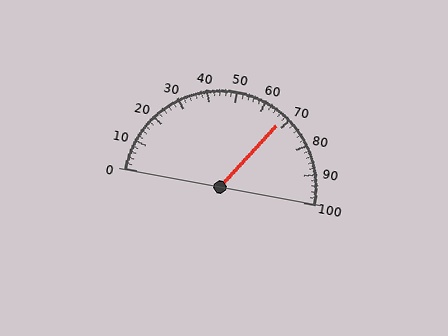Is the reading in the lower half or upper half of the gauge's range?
The reading is in the upper half of the range (0 to 100).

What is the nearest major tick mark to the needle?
The nearest major tick mark is 70.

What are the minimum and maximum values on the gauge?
The gauge ranges from 0 to 100.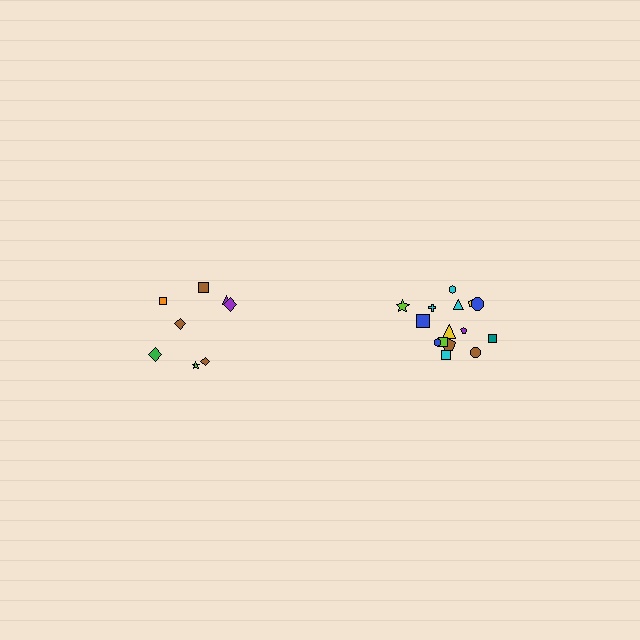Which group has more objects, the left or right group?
The right group.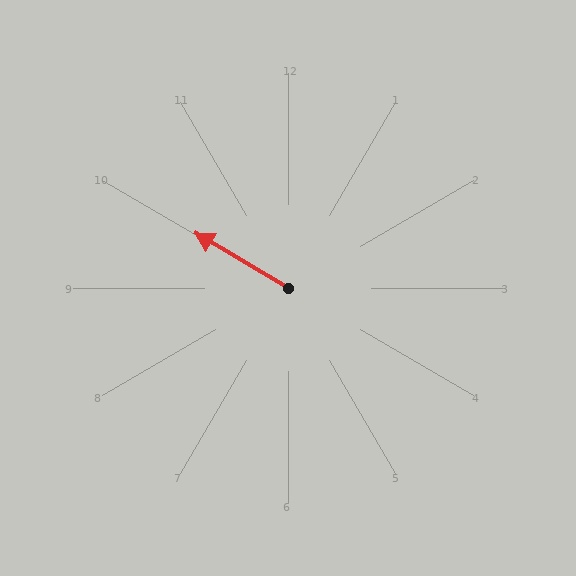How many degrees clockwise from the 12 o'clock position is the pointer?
Approximately 301 degrees.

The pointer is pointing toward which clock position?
Roughly 10 o'clock.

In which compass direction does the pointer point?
Northwest.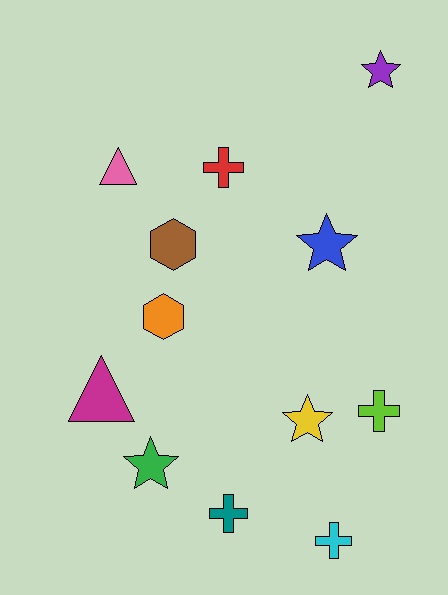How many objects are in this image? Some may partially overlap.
There are 12 objects.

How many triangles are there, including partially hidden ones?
There are 2 triangles.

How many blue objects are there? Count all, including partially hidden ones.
There is 1 blue object.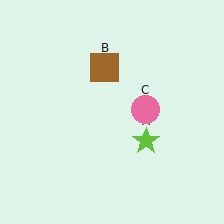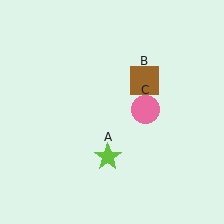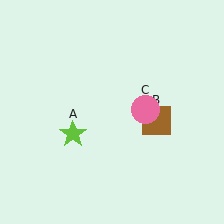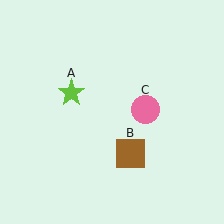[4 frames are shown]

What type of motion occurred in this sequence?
The lime star (object A), brown square (object B) rotated clockwise around the center of the scene.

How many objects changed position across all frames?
2 objects changed position: lime star (object A), brown square (object B).